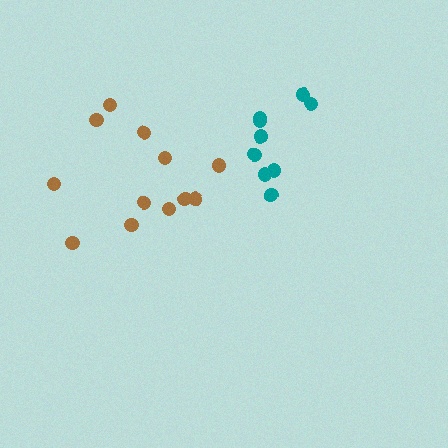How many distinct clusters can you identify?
There are 2 distinct clusters.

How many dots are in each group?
Group 1: 12 dots, Group 2: 9 dots (21 total).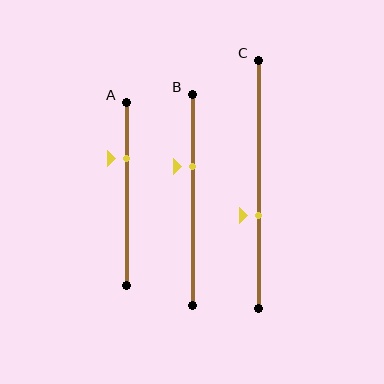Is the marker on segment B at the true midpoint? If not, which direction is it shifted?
No, the marker on segment B is shifted upward by about 16% of the segment length.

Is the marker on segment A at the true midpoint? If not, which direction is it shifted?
No, the marker on segment A is shifted upward by about 19% of the segment length.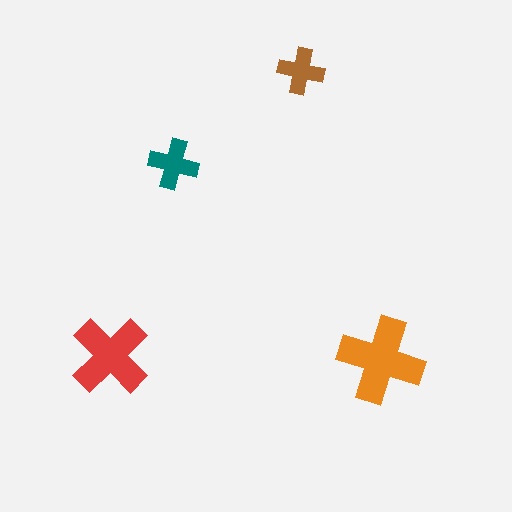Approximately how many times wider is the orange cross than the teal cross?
About 1.5 times wider.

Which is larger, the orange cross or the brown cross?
The orange one.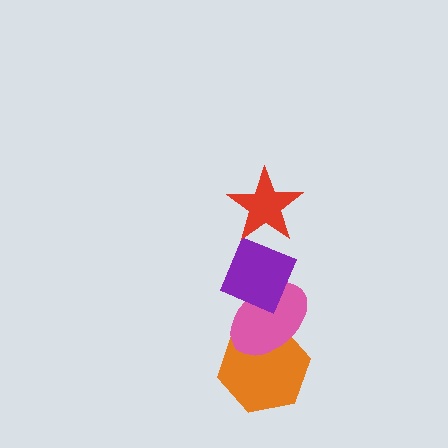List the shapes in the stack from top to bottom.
From top to bottom: the red star, the purple diamond, the pink ellipse, the orange hexagon.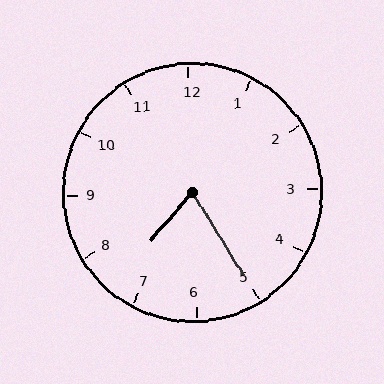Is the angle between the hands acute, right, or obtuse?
It is acute.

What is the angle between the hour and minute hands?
Approximately 72 degrees.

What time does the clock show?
7:25.